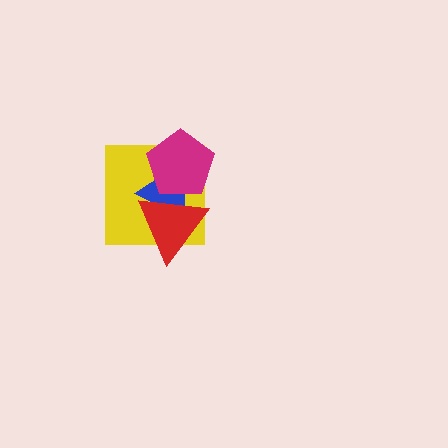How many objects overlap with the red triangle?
3 objects overlap with the red triangle.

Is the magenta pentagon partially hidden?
Yes, it is partially covered by another shape.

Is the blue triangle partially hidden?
Yes, it is partially covered by another shape.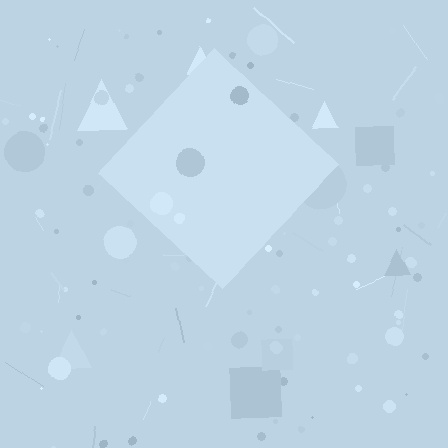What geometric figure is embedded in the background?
A diamond is embedded in the background.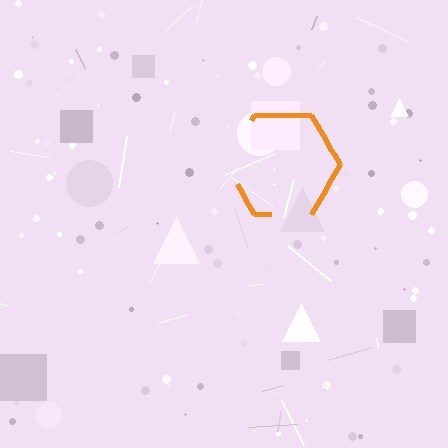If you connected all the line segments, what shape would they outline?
They would outline a hexagon.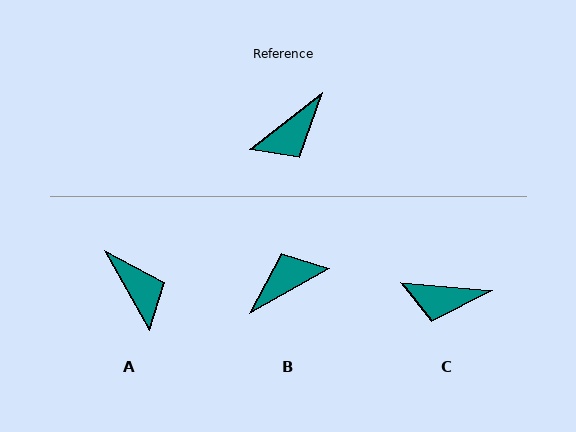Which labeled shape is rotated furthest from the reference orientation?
B, about 171 degrees away.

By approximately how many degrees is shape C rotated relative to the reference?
Approximately 44 degrees clockwise.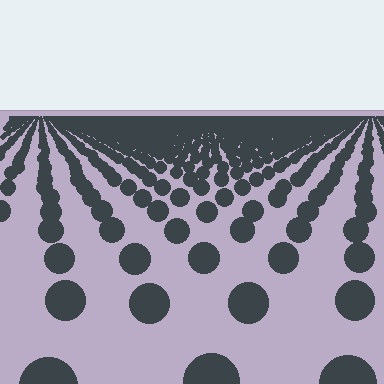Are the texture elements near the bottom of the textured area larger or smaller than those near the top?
Larger. Near the bottom, elements are closer to the viewer and appear at a bigger on-screen size.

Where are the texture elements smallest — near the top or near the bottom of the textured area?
Near the top.